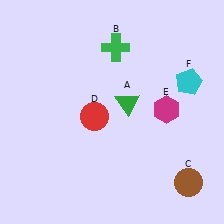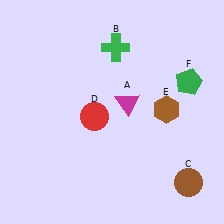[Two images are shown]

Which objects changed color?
A changed from green to magenta. E changed from magenta to brown. F changed from cyan to green.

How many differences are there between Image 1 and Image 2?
There are 3 differences between the two images.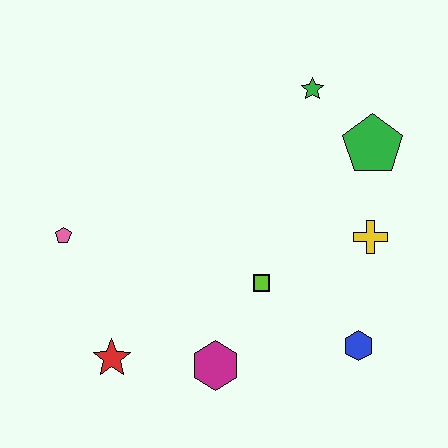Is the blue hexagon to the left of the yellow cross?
Yes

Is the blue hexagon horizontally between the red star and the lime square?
No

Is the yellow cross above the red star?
Yes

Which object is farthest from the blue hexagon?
The pink pentagon is farthest from the blue hexagon.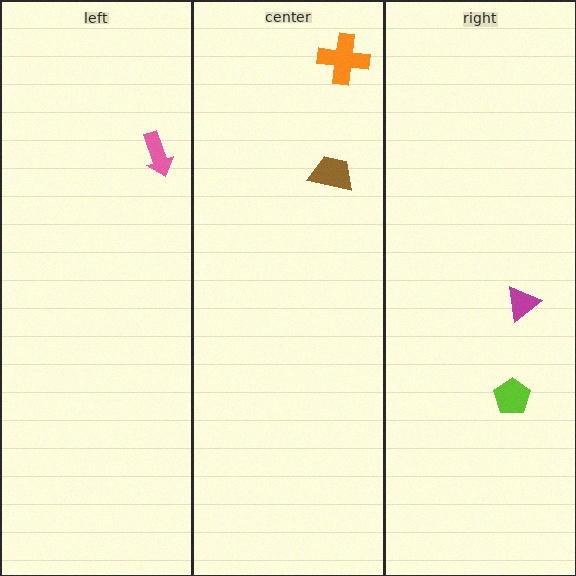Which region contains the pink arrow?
The left region.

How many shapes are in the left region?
1.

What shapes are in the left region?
The pink arrow.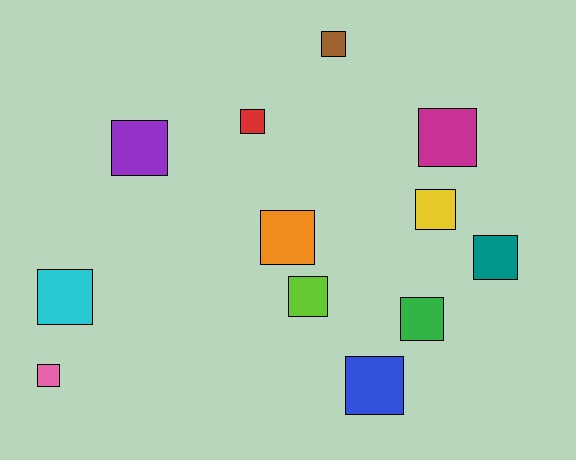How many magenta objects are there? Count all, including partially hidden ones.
There is 1 magenta object.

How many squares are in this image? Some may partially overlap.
There are 12 squares.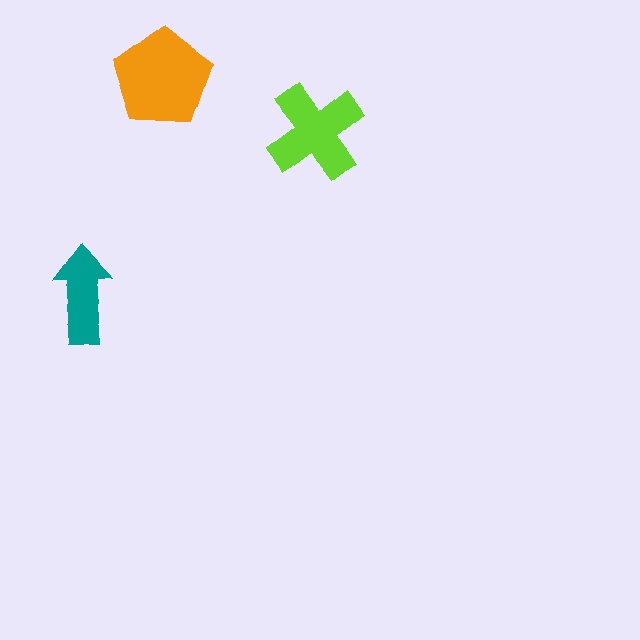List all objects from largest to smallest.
The orange pentagon, the lime cross, the teal arrow.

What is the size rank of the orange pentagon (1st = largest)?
1st.